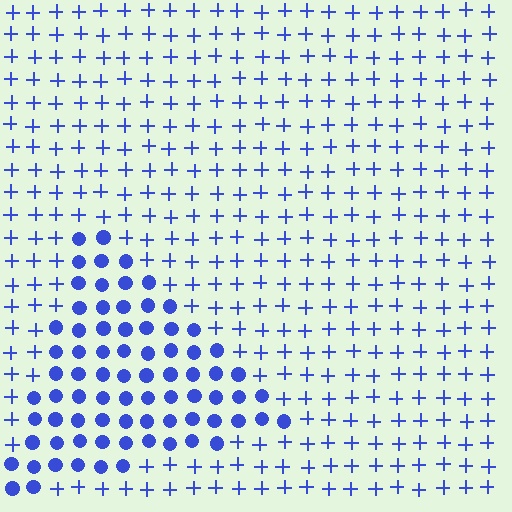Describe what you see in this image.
The image is filled with small blue elements arranged in a uniform grid. A triangle-shaped region contains circles, while the surrounding area contains plus signs. The boundary is defined purely by the change in element shape.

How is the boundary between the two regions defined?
The boundary is defined by a change in element shape: circles inside vs. plus signs outside. All elements share the same color and spacing.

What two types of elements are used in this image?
The image uses circles inside the triangle region and plus signs outside it.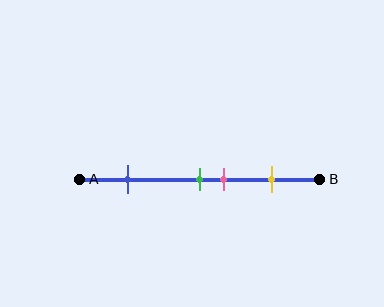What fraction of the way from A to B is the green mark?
The green mark is approximately 50% (0.5) of the way from A to B.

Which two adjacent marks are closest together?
The green and pink marks are the closest adjacent pair.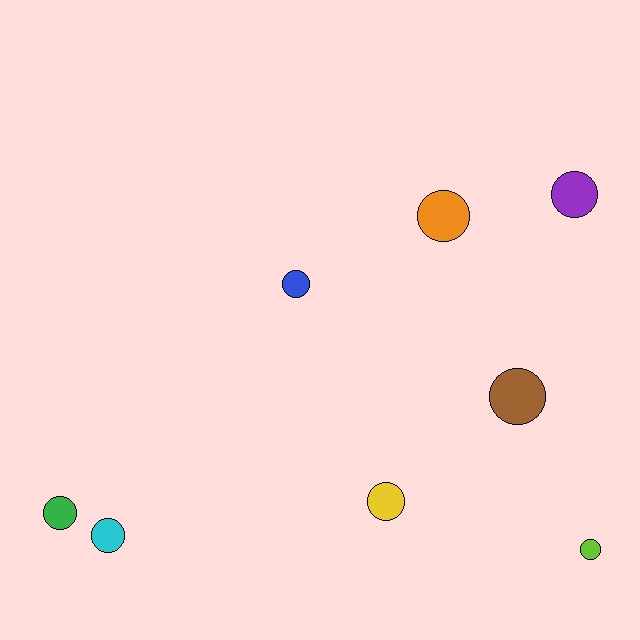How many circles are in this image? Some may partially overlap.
There are 8 circles.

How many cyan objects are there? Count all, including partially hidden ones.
There is 1 cyan object.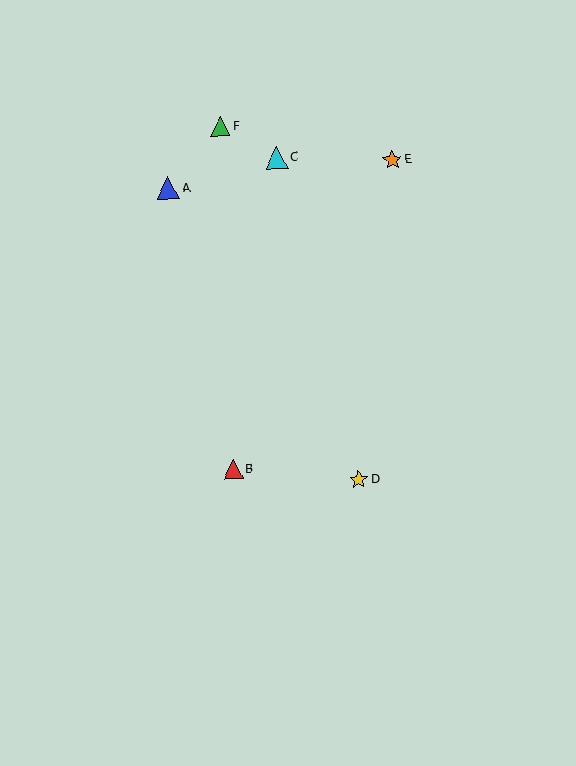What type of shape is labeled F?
Shape F is a green triangle.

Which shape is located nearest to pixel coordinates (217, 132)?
The green triangle (labeled F) at (220, 126) is nearest to that location.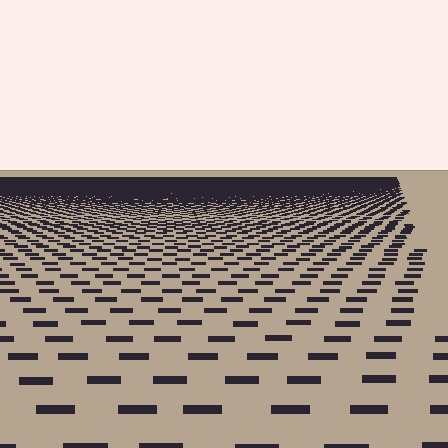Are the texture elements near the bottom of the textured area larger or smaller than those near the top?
Larger. Near the bottom, elements are closer to the viewer and appear at a bigger on-screen size.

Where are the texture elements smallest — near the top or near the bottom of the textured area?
Near the top.